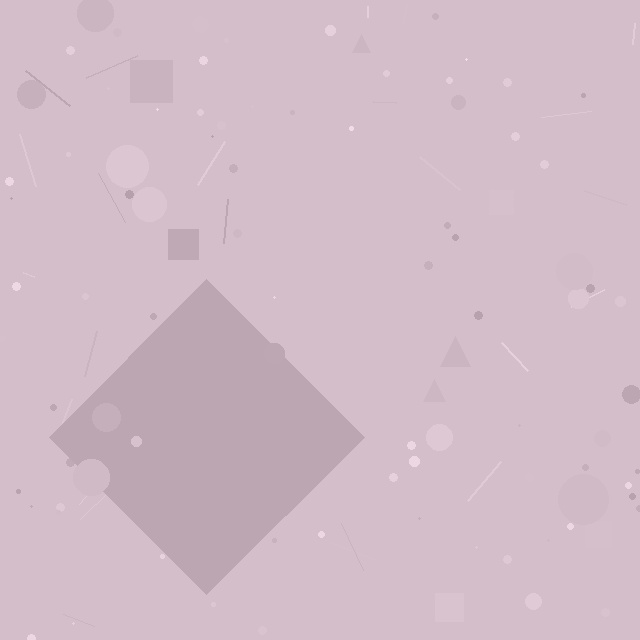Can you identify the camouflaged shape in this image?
The camouflaged shape is a diamond.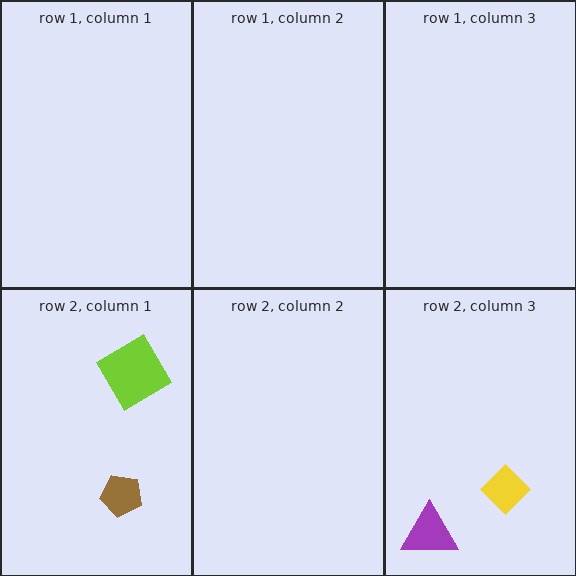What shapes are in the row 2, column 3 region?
The yellow diamond, the purple triangle.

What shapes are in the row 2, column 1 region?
The lime diamond, the brown pentagon.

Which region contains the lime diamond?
The row 2, column 1 region.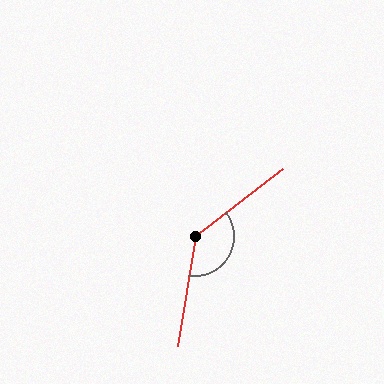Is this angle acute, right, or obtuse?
It is obtuse.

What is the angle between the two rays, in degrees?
Approximately 137 degrees.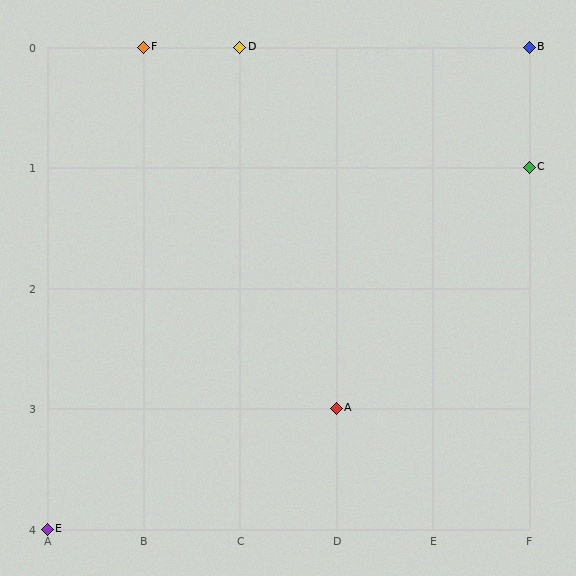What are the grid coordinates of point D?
Point D is at grid coordinates (C, 0).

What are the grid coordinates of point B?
Point B is at grid coordinates (F, 0).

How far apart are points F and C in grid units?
Points F and C are 4 columns and 1 row apart (about 4.1 grid units diagonally).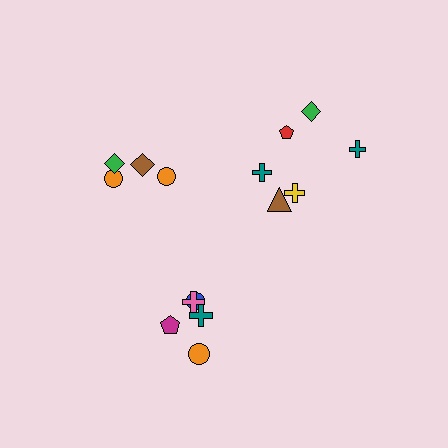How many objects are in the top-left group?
There are 4 objects.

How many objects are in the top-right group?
There are 6 objects.